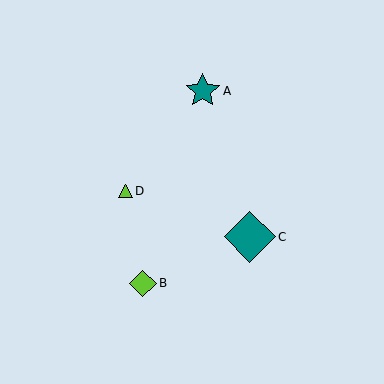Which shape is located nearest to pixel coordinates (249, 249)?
The teal diamond (labeled C) at (250, 237) is nearest to that location.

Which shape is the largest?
The teal diamond (labeled C) is the largest.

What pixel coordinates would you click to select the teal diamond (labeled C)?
Click at (250, 237) to select the teal diamond C.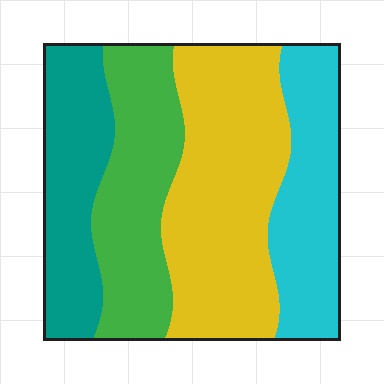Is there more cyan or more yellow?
Yellow.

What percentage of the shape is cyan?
Cyan covers about 20% of the shape.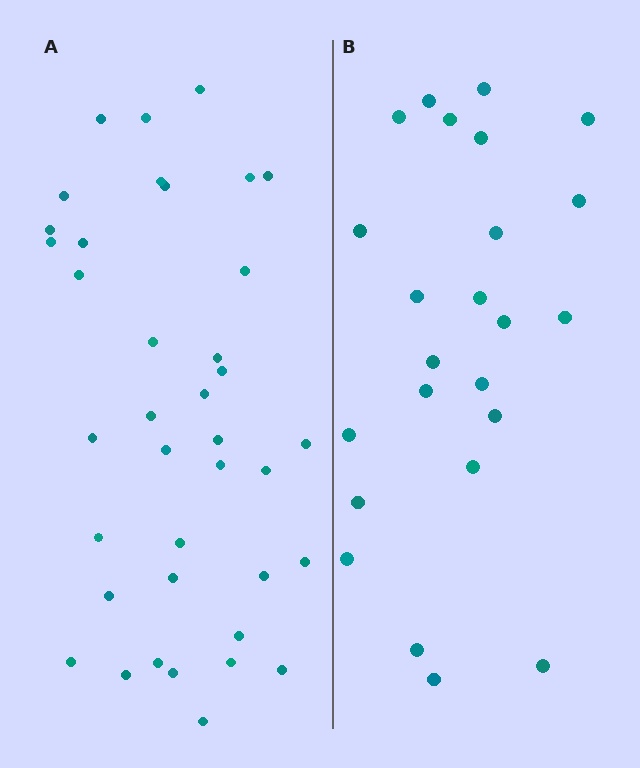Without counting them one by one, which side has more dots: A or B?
Region A (the left region) has more dots.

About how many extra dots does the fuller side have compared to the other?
Region A has approximately 15 more dots than region B.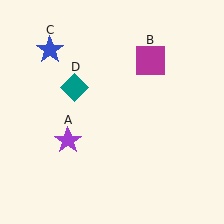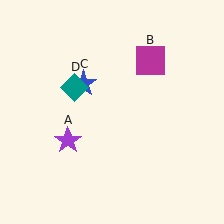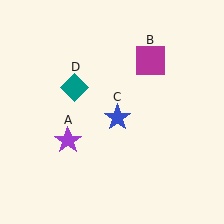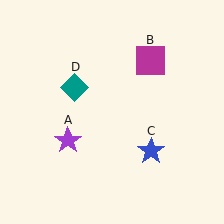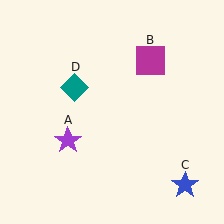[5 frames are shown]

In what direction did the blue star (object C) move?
The blue star (object C) moved down and to the right.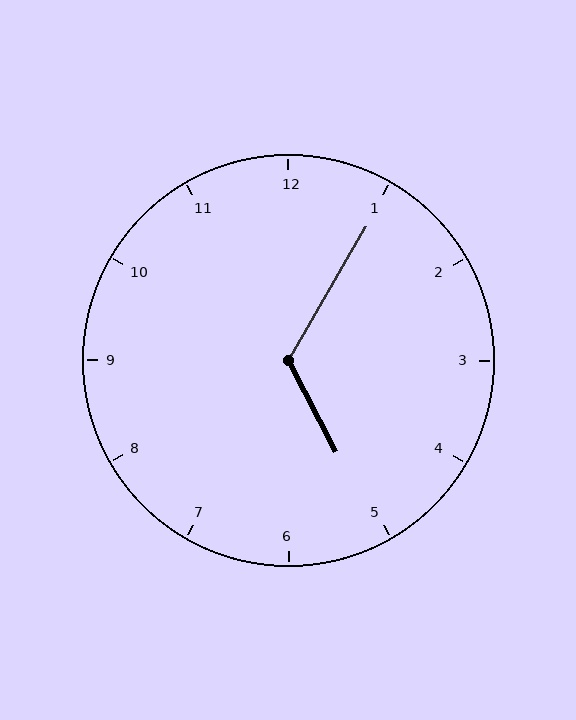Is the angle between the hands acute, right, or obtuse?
It is obtuse.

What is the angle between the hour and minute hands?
Approximately 122 degrees.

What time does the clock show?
5:05.